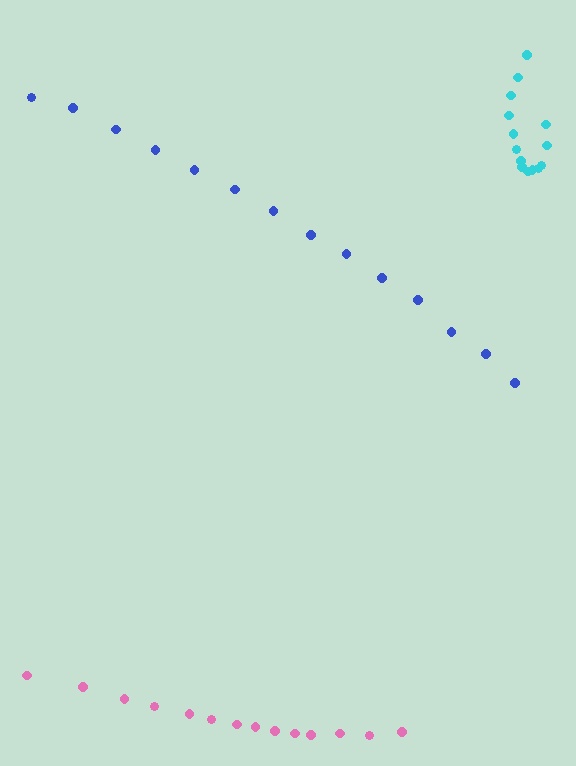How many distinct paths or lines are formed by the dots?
There are 3 distinct paths.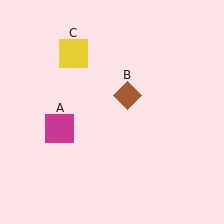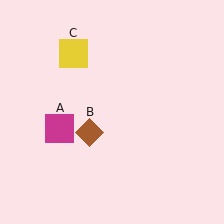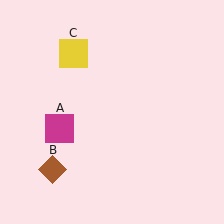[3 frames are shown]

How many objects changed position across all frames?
1 object changed position: brown diamond (object B).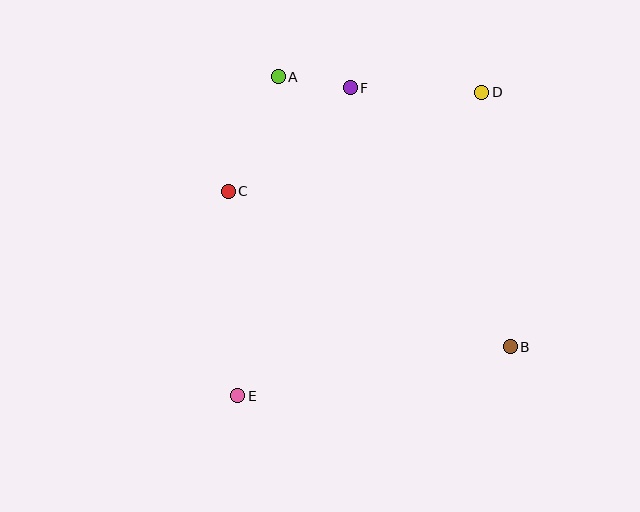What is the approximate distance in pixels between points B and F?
The distance between B and F is approximately 305 pixels.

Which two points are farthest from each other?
Points D and E are farthest from each other.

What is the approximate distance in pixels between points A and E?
The distance between A and E is approximately 321 pixels.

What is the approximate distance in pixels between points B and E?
The distance between B and E is approximately 277 pixels.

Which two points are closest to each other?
Points A and F are closest to each other.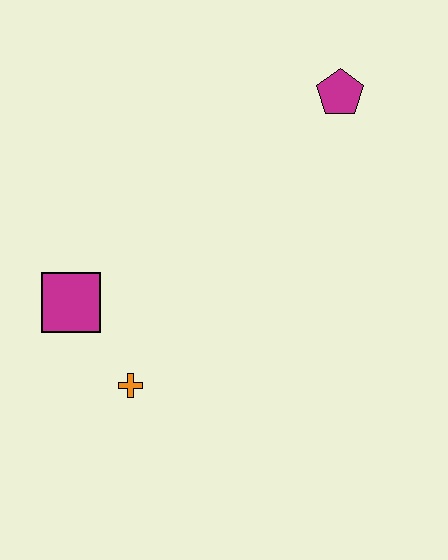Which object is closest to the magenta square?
The orange cross is closest to the magenta square.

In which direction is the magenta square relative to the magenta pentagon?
The magenta square is to the left of the magenta pentagon.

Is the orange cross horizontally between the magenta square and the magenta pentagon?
Yes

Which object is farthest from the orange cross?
The magenta pentagon is farthest from the orange cross.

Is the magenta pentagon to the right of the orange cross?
Yes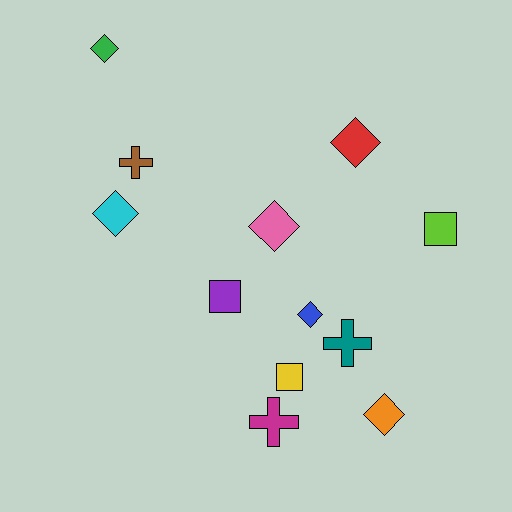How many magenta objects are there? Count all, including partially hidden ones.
There is 1 magenta object.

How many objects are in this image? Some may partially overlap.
There are 12 objects.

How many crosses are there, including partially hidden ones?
There are 3 crosses.